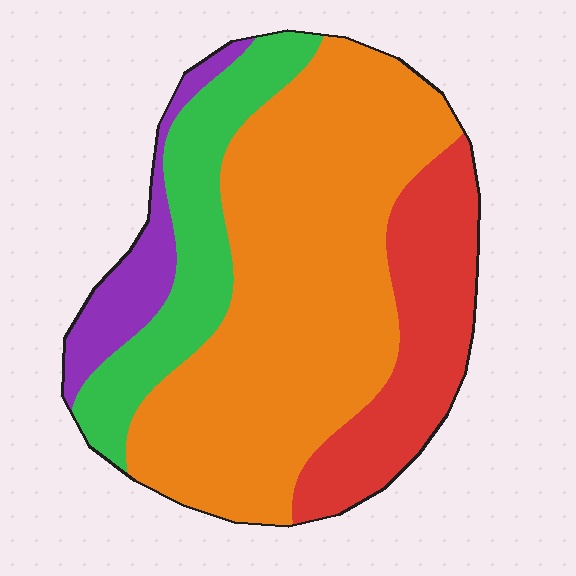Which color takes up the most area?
Orange, at roughly 55%.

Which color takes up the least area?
Purple, at roughly 10%.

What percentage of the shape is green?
Green covers around 20% of the shape.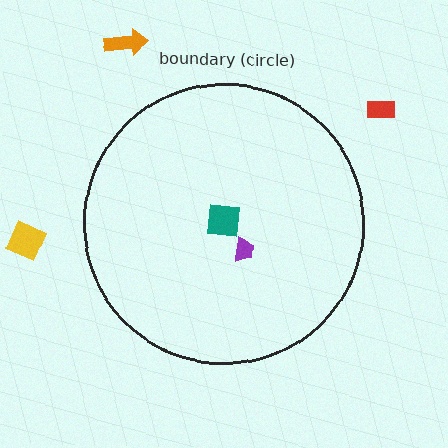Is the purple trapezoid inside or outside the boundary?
Inside.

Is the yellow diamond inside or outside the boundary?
Outside.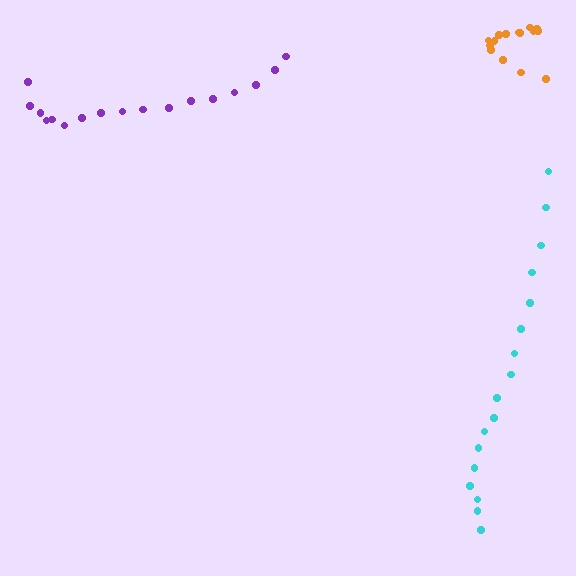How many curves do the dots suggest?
There are 3 distinct paths.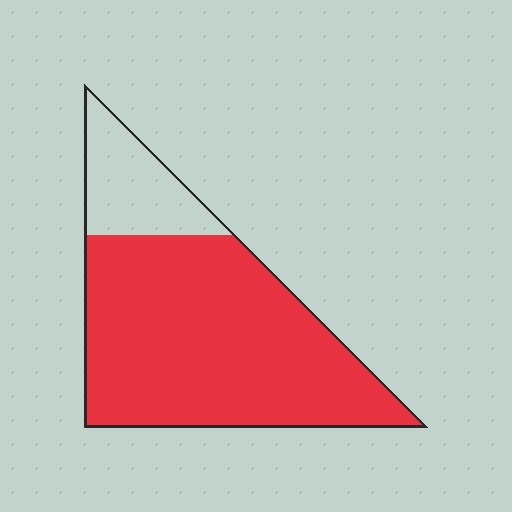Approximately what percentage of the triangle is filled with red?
Approximately 80%.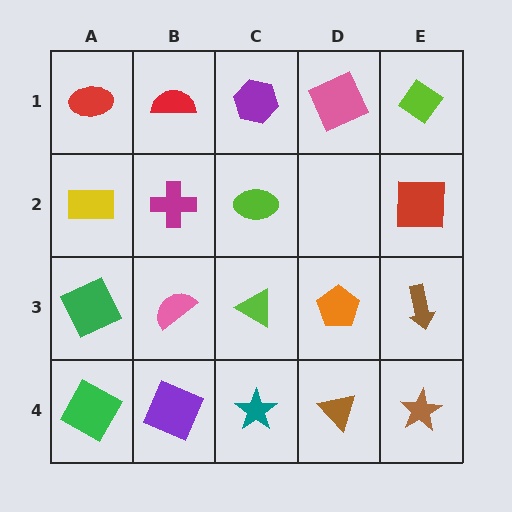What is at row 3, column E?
A brown arrow.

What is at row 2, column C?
A lime ellipse.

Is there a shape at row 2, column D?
No, that cell is empty.